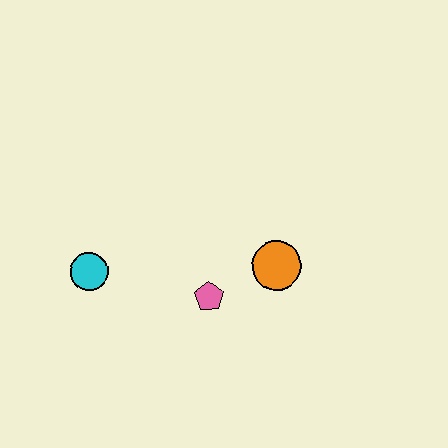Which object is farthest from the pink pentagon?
The cyan circle is farthest from the pink pentagon.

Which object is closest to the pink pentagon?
The orange circle is closest to the pink pentagon.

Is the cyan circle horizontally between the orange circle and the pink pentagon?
No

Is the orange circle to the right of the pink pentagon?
Yes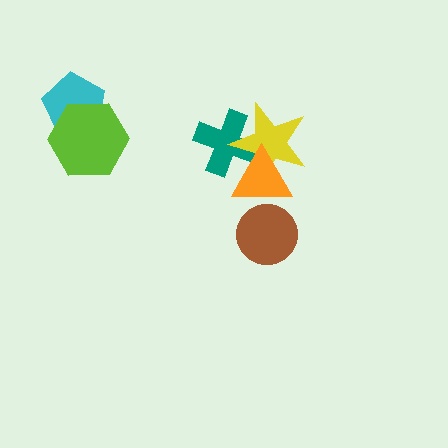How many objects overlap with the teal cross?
2 objects overlap with the teal cross.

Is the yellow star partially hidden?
Yes, it is partially covered by another shape.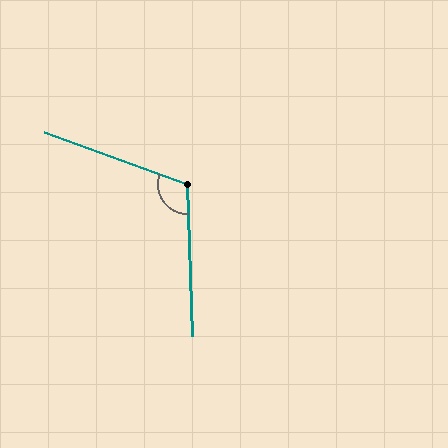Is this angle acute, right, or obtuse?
It is obtuse.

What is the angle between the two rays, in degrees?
Approximately 112 degrees.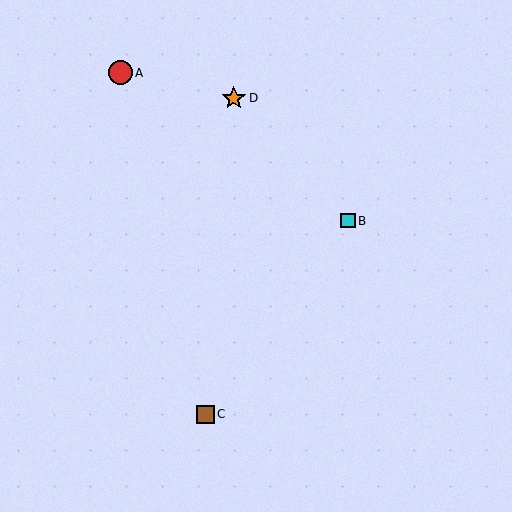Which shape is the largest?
The red circle (labeled A) is the largest.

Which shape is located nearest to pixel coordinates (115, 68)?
The red circle (labeled A) at (121, 73) is nearest to that location.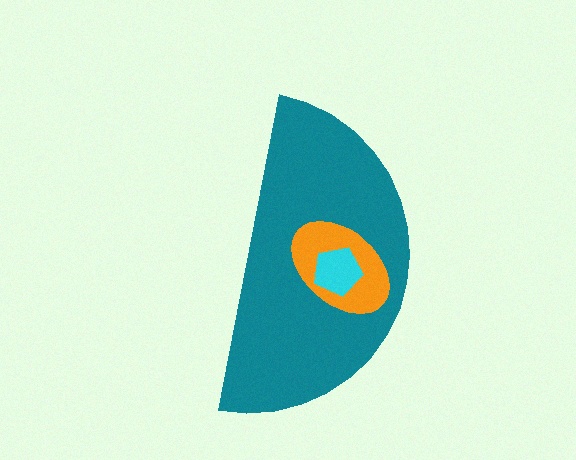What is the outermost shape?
The teal semicircle.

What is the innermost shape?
The cyan pentagon.